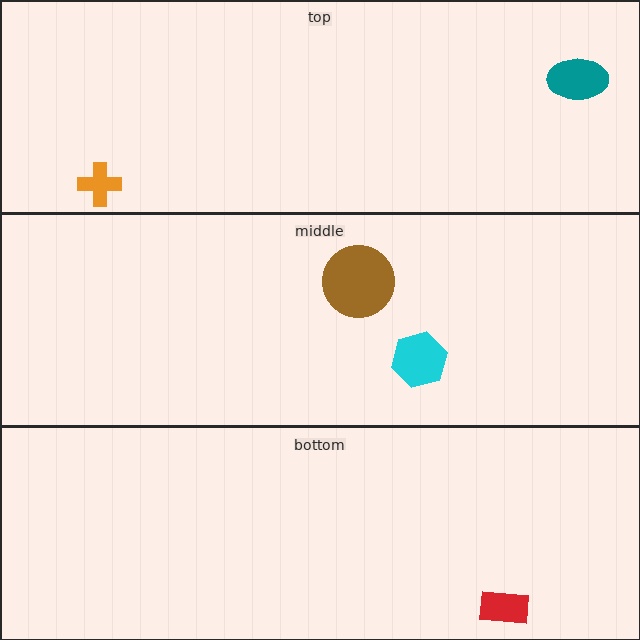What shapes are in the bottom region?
The red rectangle.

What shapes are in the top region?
The orange cross, the teal ellipse.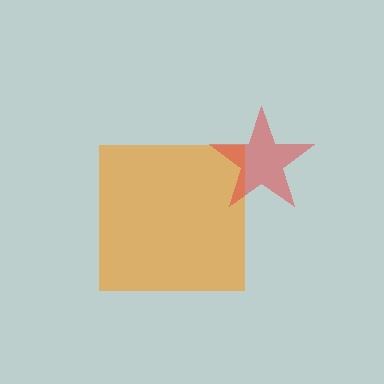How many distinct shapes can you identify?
There are 2 distinct shapes: an orange square, a red star.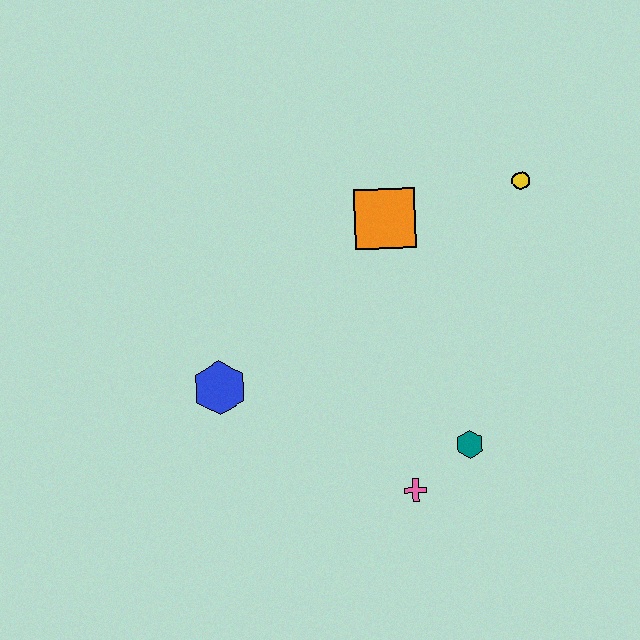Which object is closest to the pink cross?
The teal hexagon is closest to the pink cross.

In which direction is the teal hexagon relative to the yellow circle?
The teal hexagon is below the yellow circle.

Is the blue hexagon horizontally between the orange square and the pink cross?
No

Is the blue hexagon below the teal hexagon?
No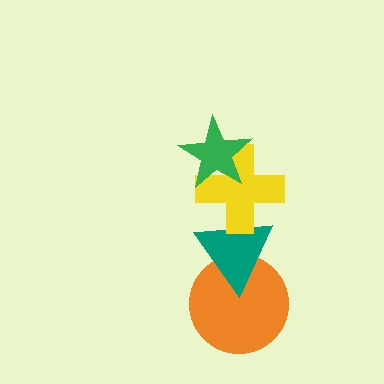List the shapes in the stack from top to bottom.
From top to bottom: the green star, the yellow cross, the teal triangle, the orange circle.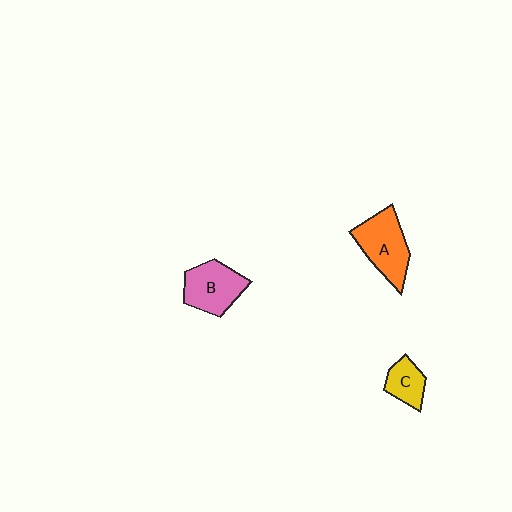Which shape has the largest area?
Shape A (orange).